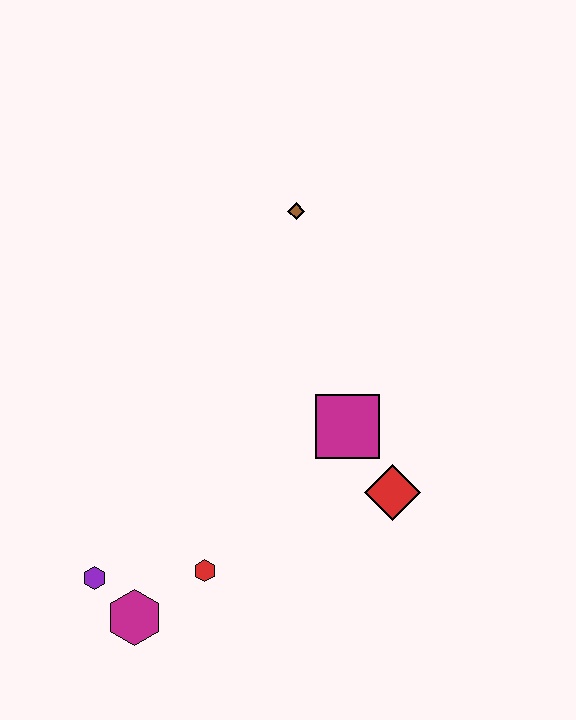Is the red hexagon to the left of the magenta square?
Yes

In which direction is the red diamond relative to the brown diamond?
The red diamond is below the brown diamond.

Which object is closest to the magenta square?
The red diamond is closest to the magenta square.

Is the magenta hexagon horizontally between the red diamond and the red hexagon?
No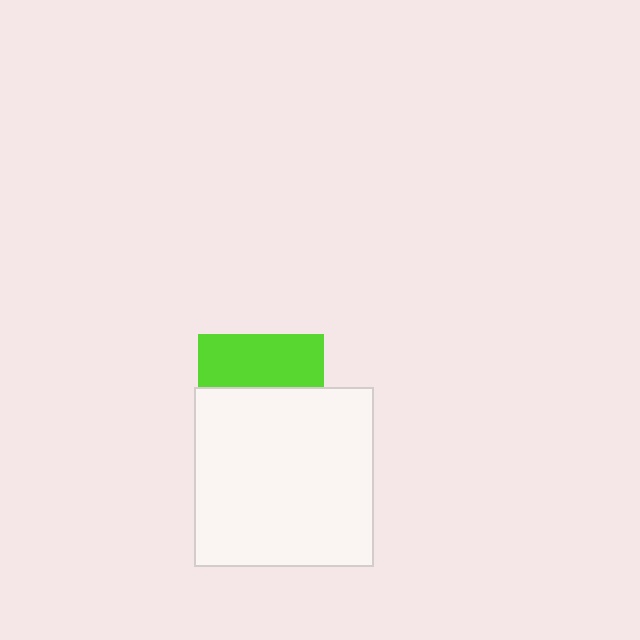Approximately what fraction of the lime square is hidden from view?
Roughly 57% of the lime square is hidden behind the white square.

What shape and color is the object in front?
The object in front is a white square.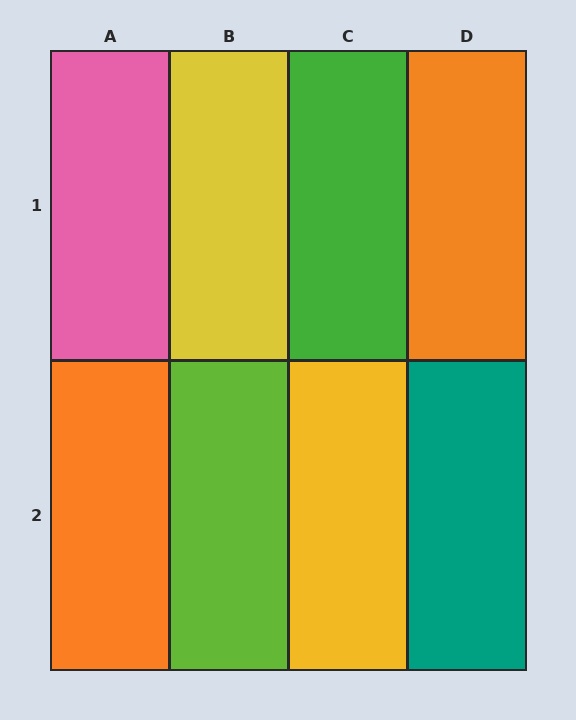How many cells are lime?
1 cell is lime.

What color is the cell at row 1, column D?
Orange.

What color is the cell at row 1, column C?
Green.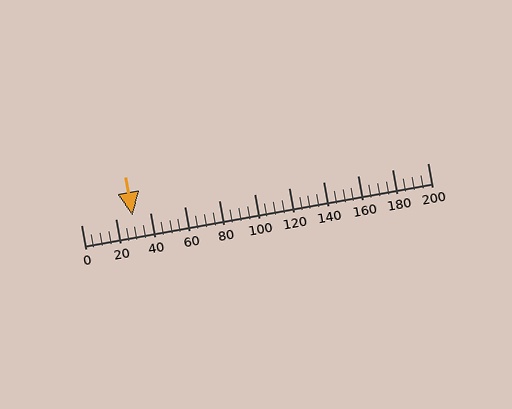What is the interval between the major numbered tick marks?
The major tick marks are spaced 20 units apart.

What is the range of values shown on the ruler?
The ruler shows values from 0 to 200.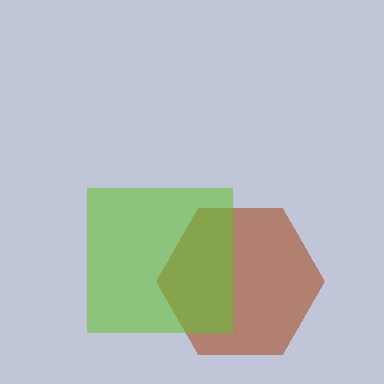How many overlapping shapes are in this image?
There are 2 overlapping shapes in the image.